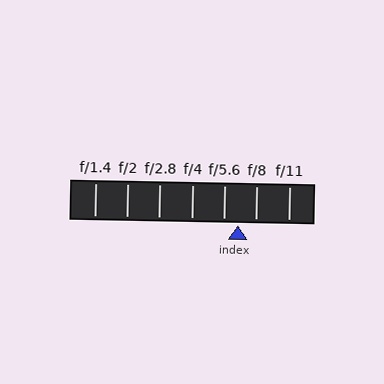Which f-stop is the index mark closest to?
The index mark is closest to f/5.6.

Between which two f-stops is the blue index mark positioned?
The index mark is between f/5.6 and f/8.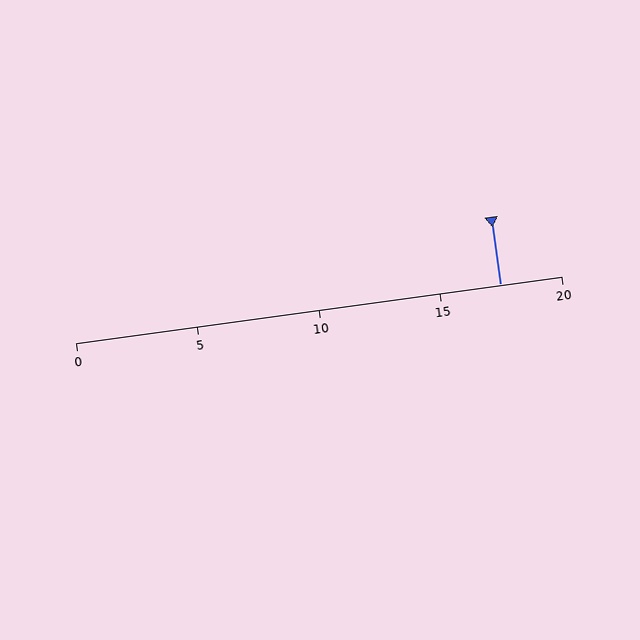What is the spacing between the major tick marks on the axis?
The major ticks are spaced 5 apart.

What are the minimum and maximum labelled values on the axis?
The axis runs from 0 to 20.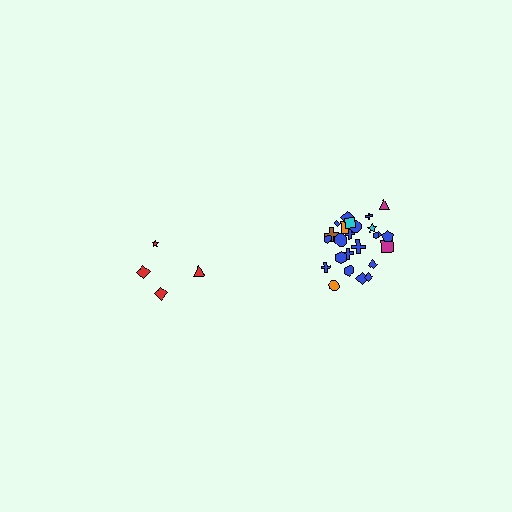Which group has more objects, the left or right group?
The right group.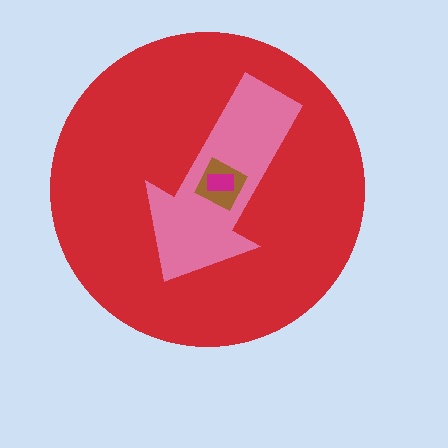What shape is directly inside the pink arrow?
The brown diamond.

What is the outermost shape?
The red circle.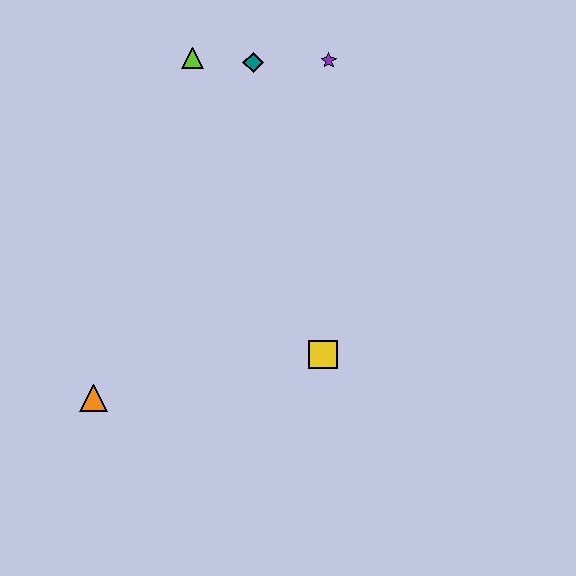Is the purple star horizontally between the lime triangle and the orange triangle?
No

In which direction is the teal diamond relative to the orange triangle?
The teal diamond is above the orange triangle.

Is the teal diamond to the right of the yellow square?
No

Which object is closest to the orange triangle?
The yellow square is closest to the orange triangle.